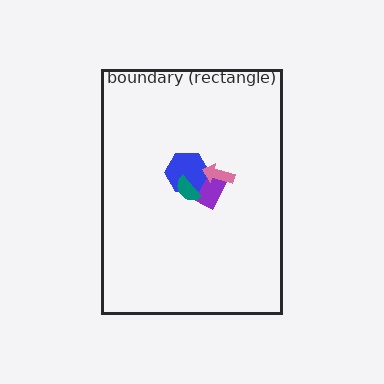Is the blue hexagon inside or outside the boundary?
Inside.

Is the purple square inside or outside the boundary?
Inside.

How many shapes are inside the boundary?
4 inside, 0 outside.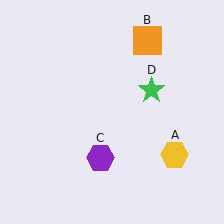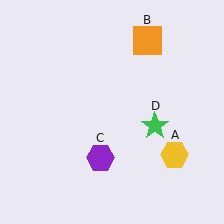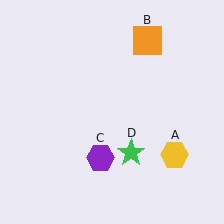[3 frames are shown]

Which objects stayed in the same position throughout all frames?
Yellow hexagon (object A) and orange square (object B) and purple hexagon (object C) remained stationary.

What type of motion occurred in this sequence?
The green star (object D) rotated clockwise around the center of the scene.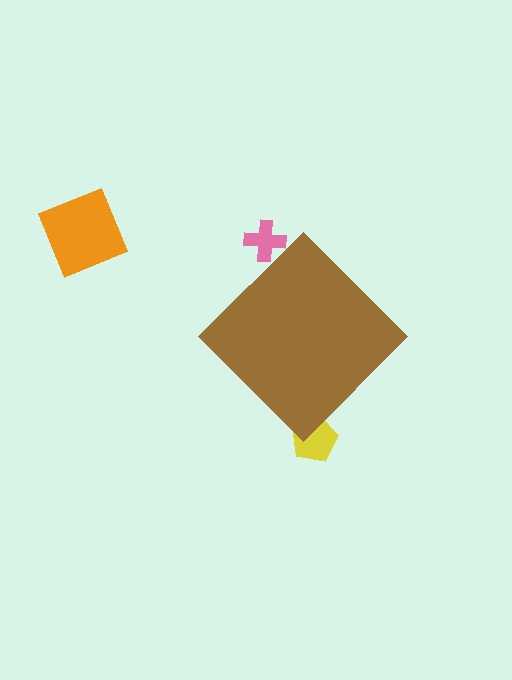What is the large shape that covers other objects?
A brown diamond.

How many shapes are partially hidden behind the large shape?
2 shapes are partially hidden.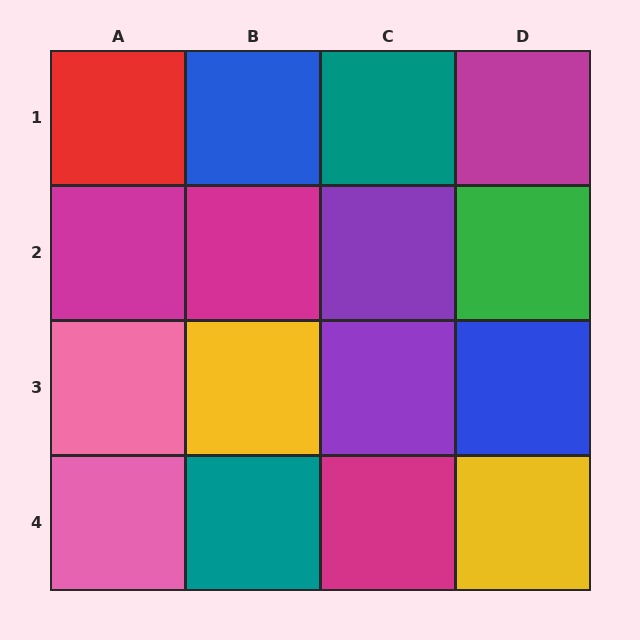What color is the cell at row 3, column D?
Blue.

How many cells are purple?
2 cells are purple.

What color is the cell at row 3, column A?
Pink.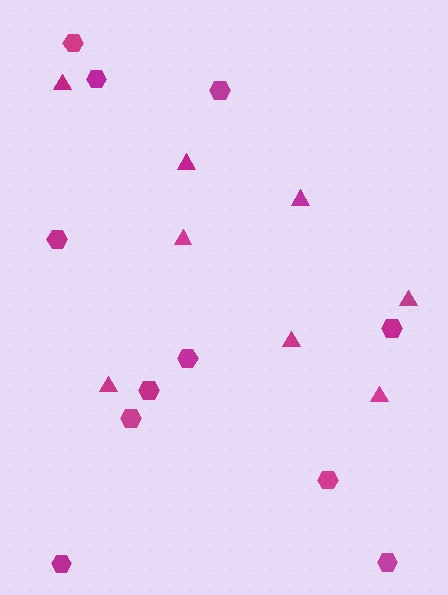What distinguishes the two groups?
There are 2 groups: one group of triangles (8) and one group of hexagons (11).